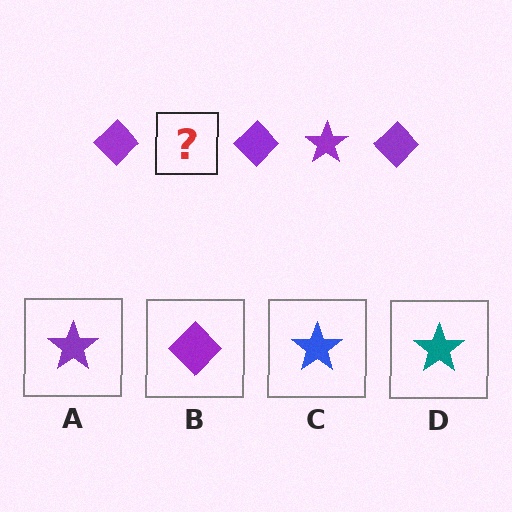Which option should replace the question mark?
Option A.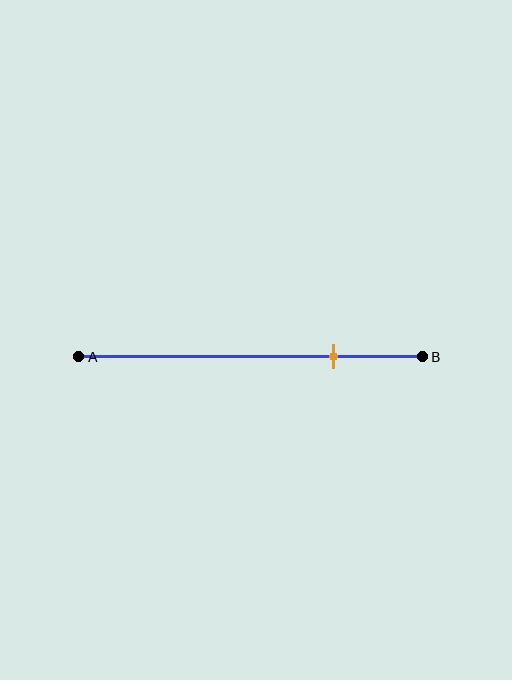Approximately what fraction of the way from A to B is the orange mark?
The orange mark is approximately 75% of the way from A to B.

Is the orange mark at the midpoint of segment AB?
No, the mark is at about 75% from A, not at the 50% midpoint.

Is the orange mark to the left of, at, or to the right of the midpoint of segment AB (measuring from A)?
The orange mark is to the right of the midpoint of segment AB.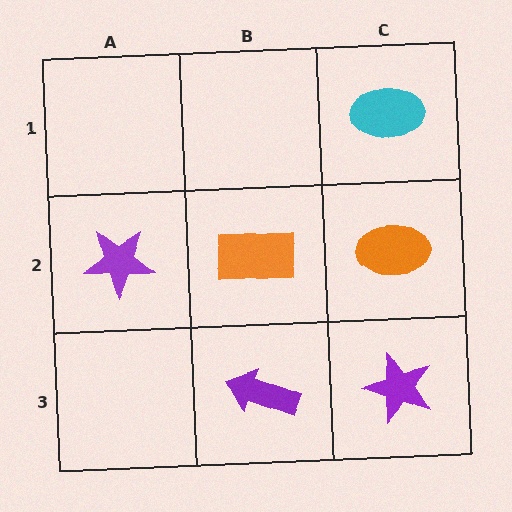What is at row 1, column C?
A cyan ellipse.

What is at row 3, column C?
A purple star.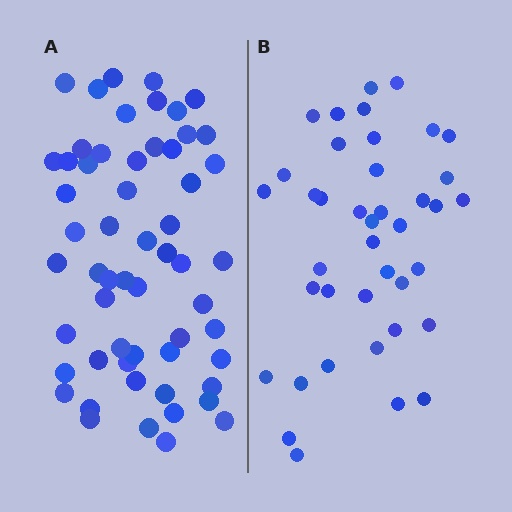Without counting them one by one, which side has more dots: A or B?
Region A (the left region) has more dots.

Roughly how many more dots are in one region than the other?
Region A has approximately 15 more dots than region B.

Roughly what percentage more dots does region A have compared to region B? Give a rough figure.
About 40% more.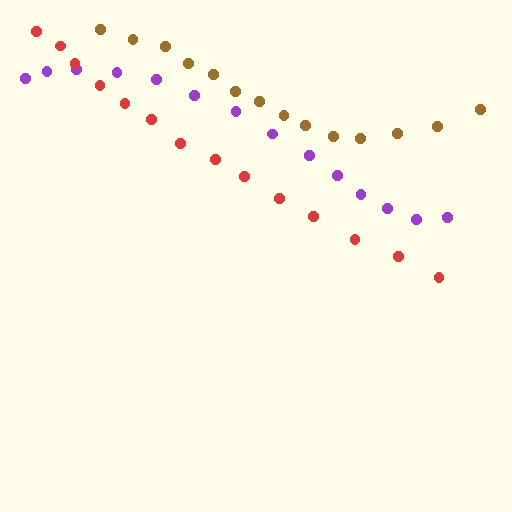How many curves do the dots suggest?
There are 3 distinct paths.